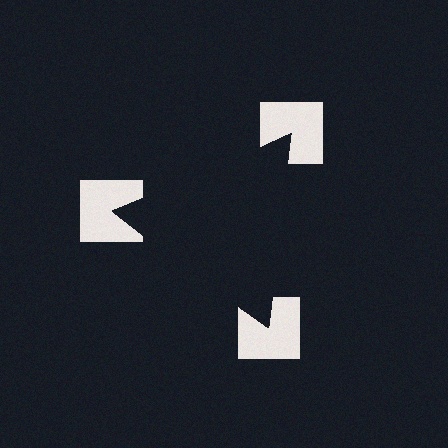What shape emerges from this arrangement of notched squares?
An illusory triangle — its edges are inferred from the aligned wedge cuts in the notched squares, not physically drawn.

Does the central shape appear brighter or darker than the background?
It typically appears slightly darker than the background, even though no actual brightness change is drawn.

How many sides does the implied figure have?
3 sides.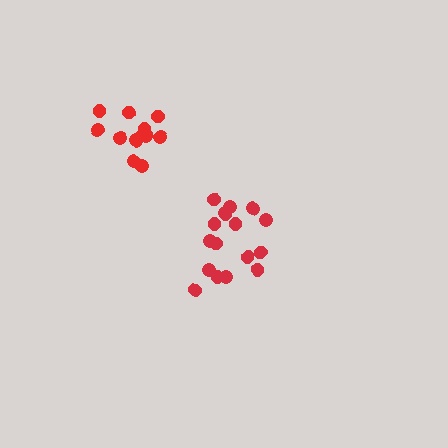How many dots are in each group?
Group 1: 12 dots, Group 2: 17 dots (29 total).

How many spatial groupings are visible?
There are 2 spatial groupings.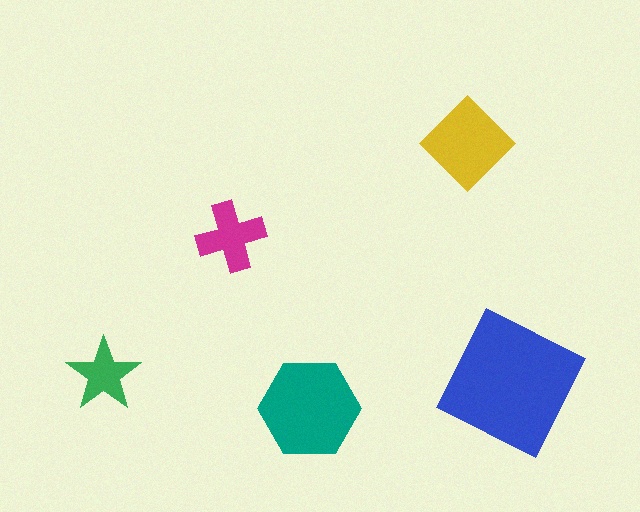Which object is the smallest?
The green star.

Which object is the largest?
The blue square.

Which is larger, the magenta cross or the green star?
The magenta cross.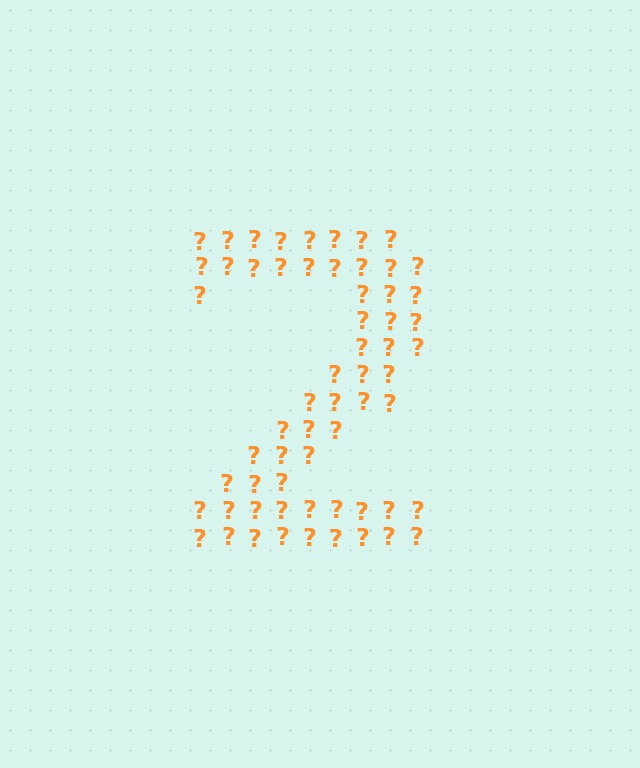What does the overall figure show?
The overall figure shows the digit 2.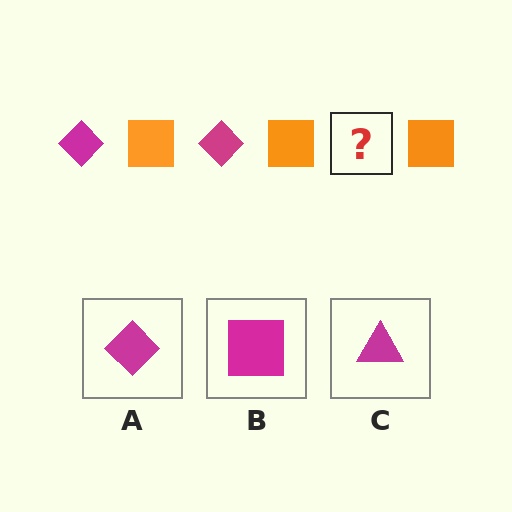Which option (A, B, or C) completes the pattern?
A.